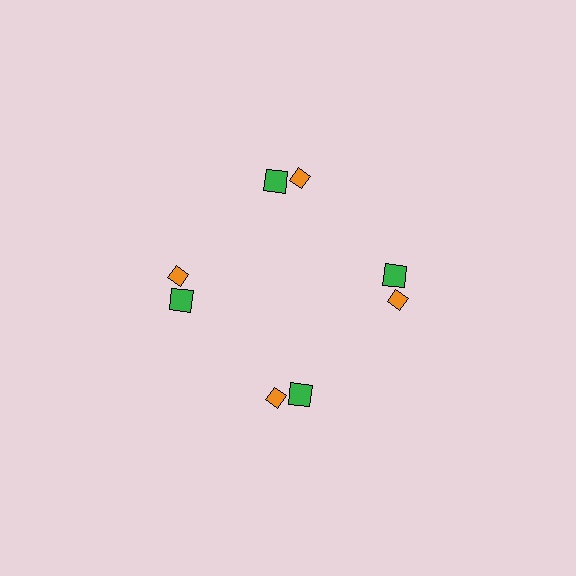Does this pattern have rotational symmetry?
Yes, this pattern has 4-fold rotational symmetry. It looks the same after rotating 90 degrees around the center.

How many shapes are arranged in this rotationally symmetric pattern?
There are 8 shapes, arranged in 4 groups of 2.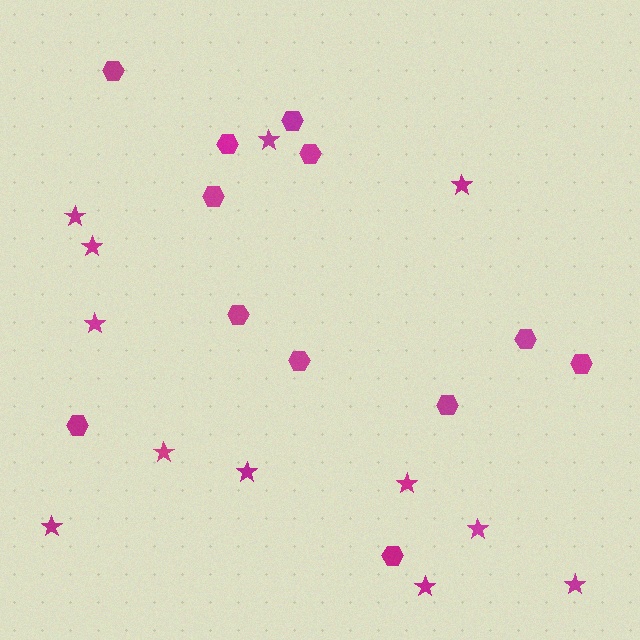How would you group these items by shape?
There are 2 groups: one group of hexagons (12) and one group of stars (12).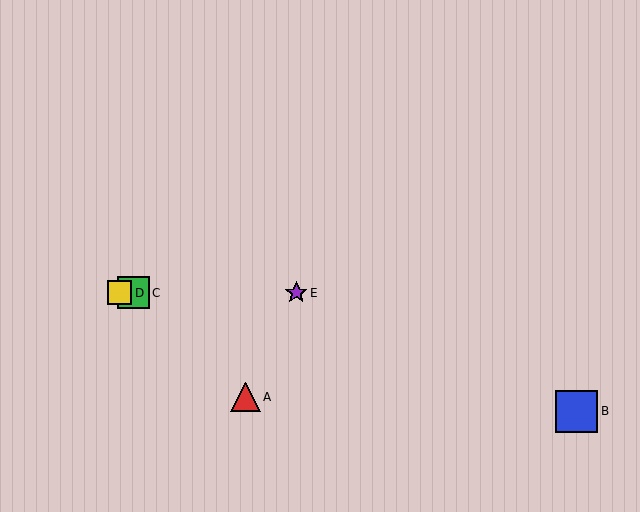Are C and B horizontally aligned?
No, C is at y≈293 and B is at y≈411.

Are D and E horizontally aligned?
Yes, both are at y≈293.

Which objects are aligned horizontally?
Objects C, D, E are aligned horizontally.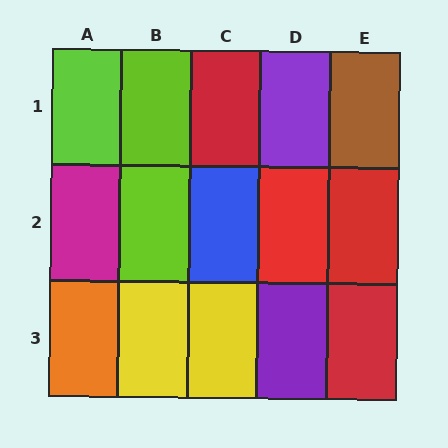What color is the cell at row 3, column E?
Red.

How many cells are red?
4 cells are red.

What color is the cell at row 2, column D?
Red.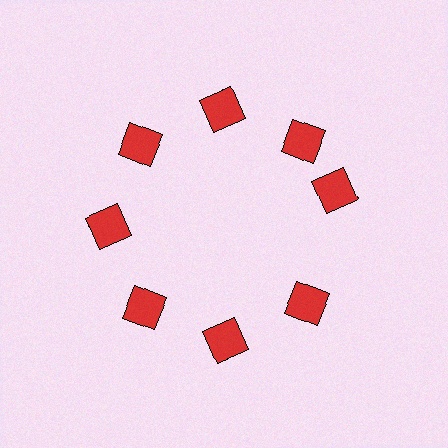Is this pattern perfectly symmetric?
No. The 8 red diamonds are arranged in a ring, but one element near the 3 o'clock position is rotated out of alignment along the ring, breaking the 8-fold rotational symmetry.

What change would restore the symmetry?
The symmetry would be restored by rotating it back into even spacing with its neighbors so that all 8 diamonds sit at equal angles and equal distance from the center.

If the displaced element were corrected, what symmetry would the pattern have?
It would have 8-fold rotational symmetry — the pattern would map onto itself every 45 degrees.